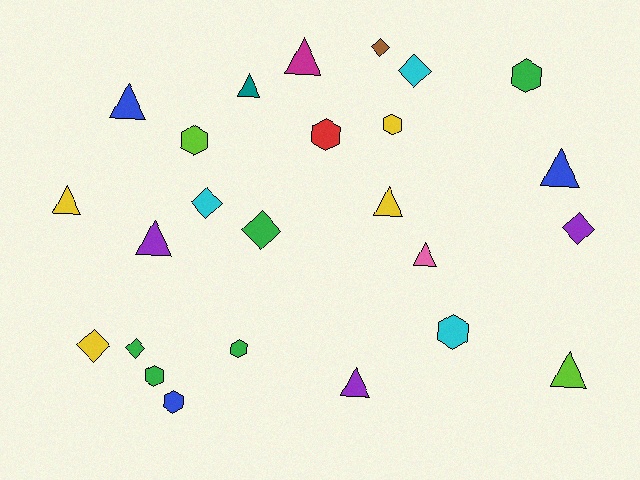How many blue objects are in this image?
There are 3 blue objects.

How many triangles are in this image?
There are 10 triangles.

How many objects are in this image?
There are 25 objects.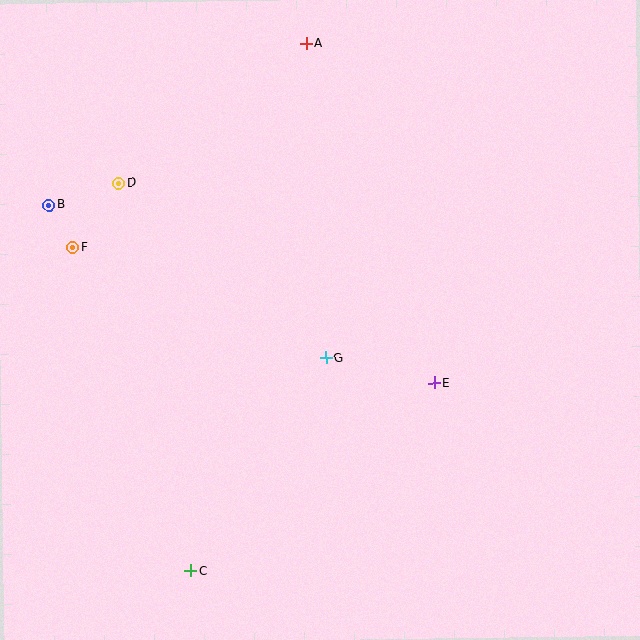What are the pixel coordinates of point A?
Point A is at (307, 44).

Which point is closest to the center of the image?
Point G at (326, 358) is closest to the center.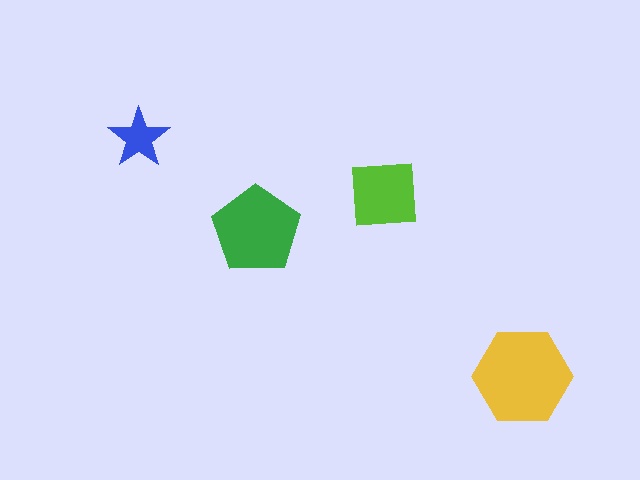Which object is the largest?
The yellow hexagon.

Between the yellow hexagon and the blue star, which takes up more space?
The yellow hexagon.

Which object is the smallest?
The blue star.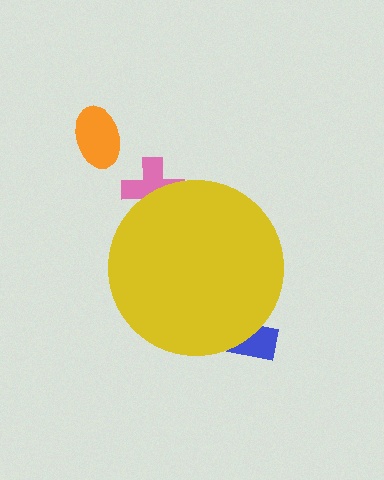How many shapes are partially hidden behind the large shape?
2 shapes are partially hidden.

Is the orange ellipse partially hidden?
No, the orange ellipse is fully visible.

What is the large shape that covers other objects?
A yellow circle.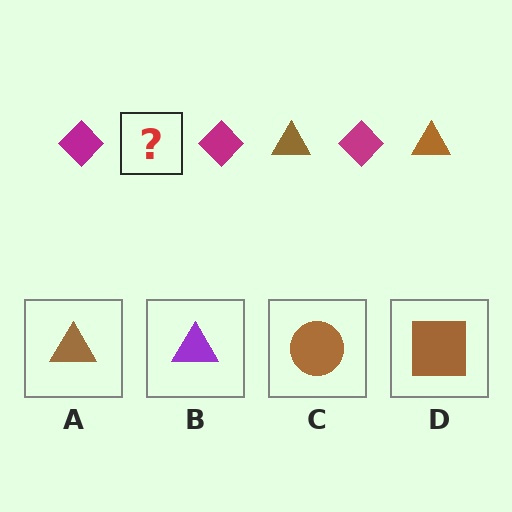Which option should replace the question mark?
Option A.